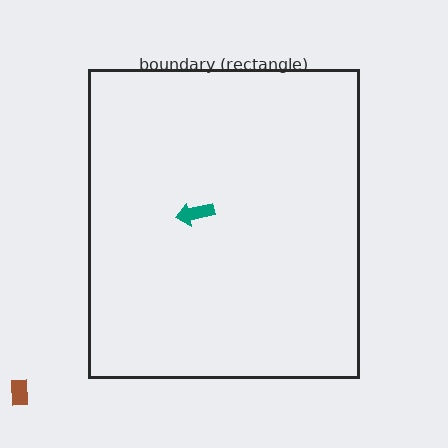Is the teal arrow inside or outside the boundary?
Inside.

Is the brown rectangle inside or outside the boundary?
Outside.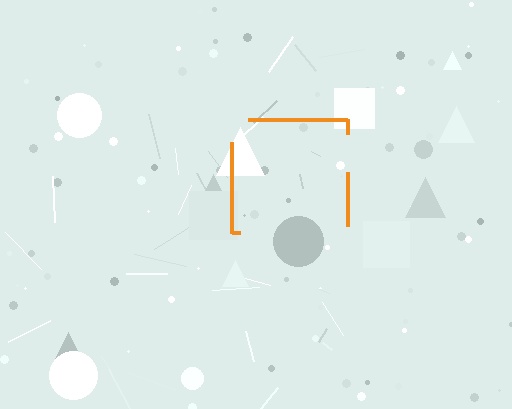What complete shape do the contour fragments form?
The contour fragments form a square.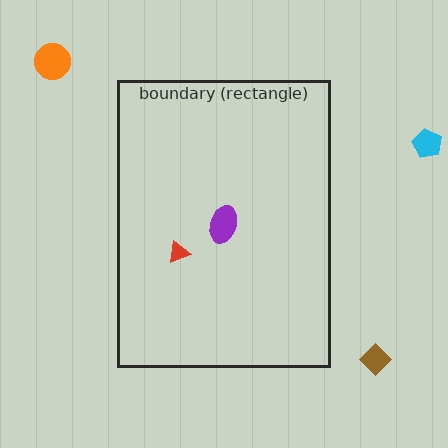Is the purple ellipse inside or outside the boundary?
Inside.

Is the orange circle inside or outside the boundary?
Outside.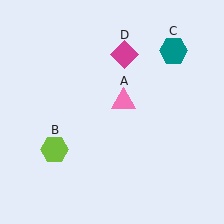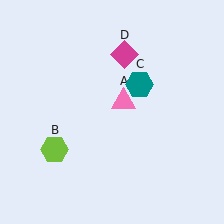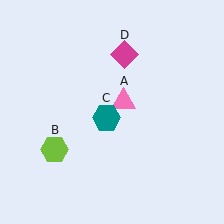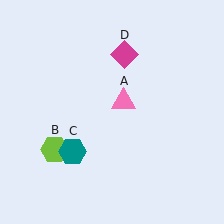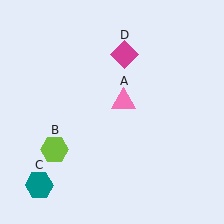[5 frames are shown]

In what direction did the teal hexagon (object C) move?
The teal hexagon (object C) moved down and to the left.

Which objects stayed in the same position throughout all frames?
Pink triangle (object A) and lime hexagon (object B) and magenta diamond (object D) remained stationary.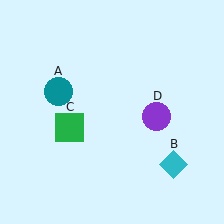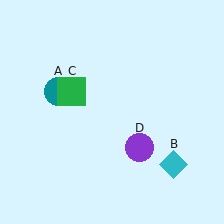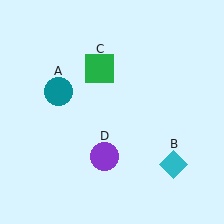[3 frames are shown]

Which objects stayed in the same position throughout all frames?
Teal circle (object A) and cyan diamond (object B) remained stationary.